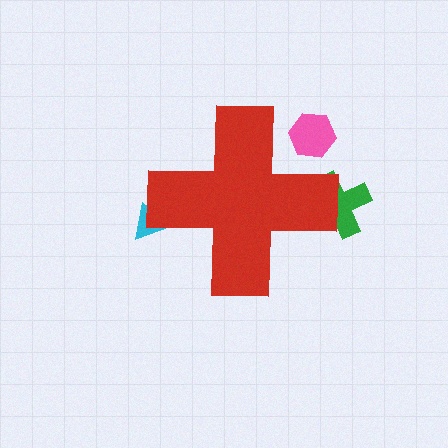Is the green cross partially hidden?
Yes, the green cross is partially hidden behind the red cross.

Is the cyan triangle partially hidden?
Yes, the cyan triangle is partially hidden behind the red cross.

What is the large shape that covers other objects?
A red cross.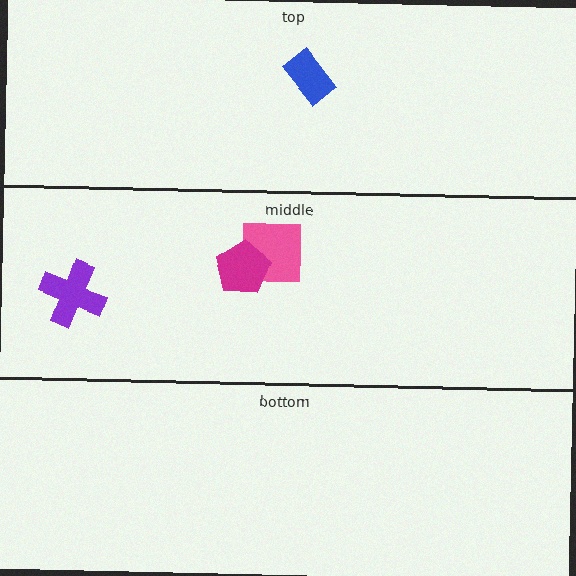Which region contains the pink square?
The middle region.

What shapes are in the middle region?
The pink square, the purple cross, the magenta pentagon.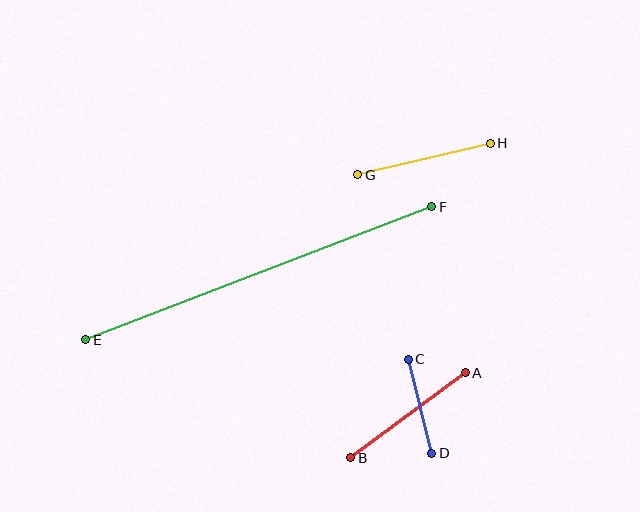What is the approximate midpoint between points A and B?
The midpoint is at approximately (408, 415) pixels.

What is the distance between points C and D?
The distance is approximately 97 pixels.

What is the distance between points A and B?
The distance is approximately 142 pixels.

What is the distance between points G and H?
The distance is approximately 136 pixels.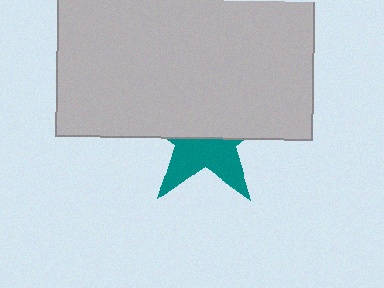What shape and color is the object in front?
The object in front is a light gray rectangle.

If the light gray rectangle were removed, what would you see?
You would see the complete teal star.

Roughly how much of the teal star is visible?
A small part of it is visible (roughly 41%).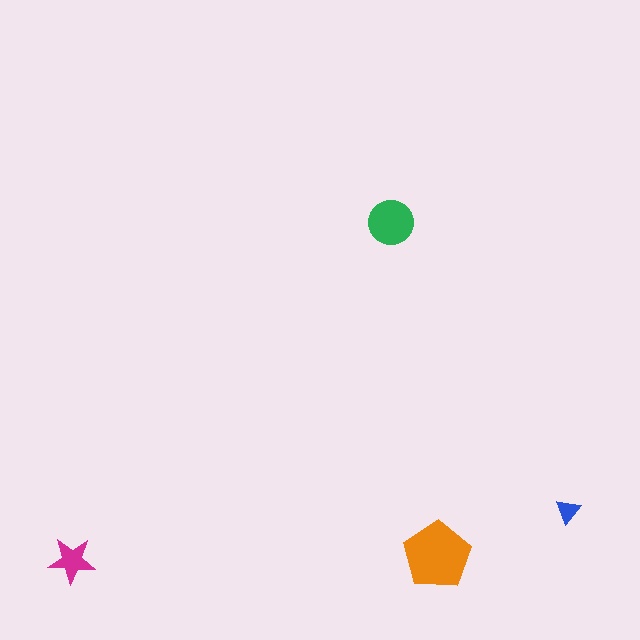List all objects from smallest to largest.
The blue triangle, the magenta star, the green circle, the orange pentagon.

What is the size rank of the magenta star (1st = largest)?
3rd.